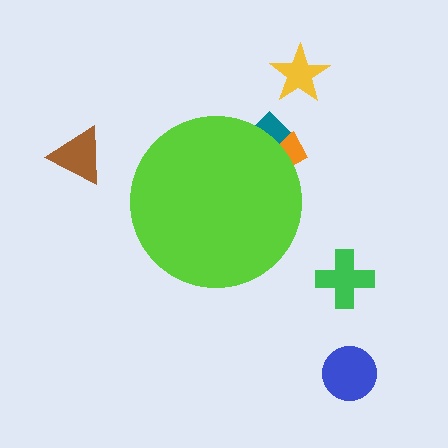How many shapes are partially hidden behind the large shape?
2 shapes are partially hidden.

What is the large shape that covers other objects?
A lime circle.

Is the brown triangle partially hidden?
No, the brown triangle is fully visible.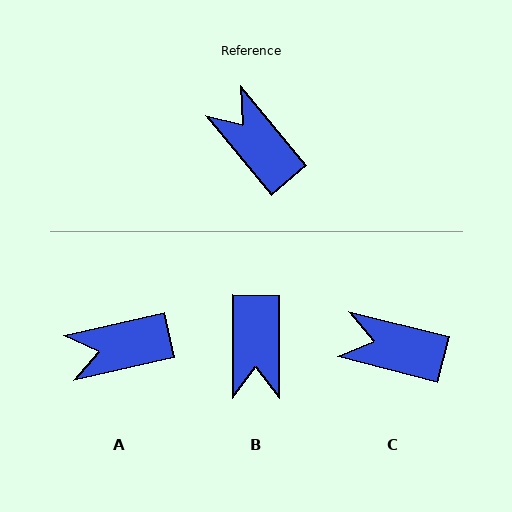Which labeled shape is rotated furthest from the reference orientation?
B, about 140 degrees away.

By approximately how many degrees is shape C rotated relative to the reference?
Approximately 36 degrees counter-clockwise.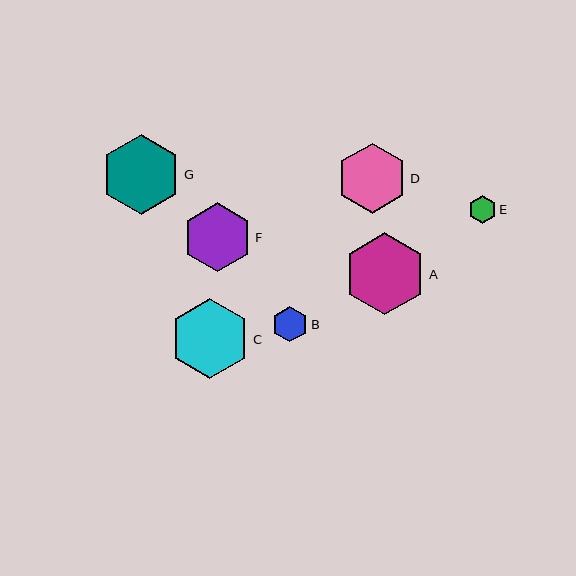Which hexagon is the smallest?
Hexagon E is the smallest with a size of approximately 28 pixels.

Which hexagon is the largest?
Hexagon A is the largest with a size of approximately 82 pixels.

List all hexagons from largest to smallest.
From largest to smallest: A, C, G, D, F, B, E.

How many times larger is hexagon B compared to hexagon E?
Hexagon B is approximately 1.2 times the size of hexagon E.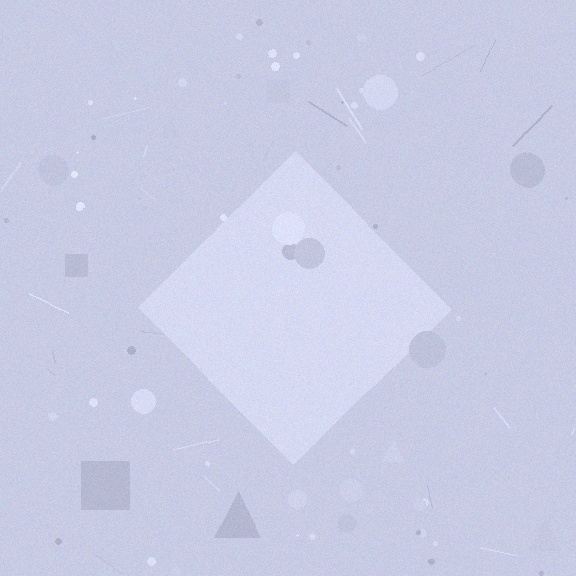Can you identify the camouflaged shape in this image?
The camouflaged shape is a diamond.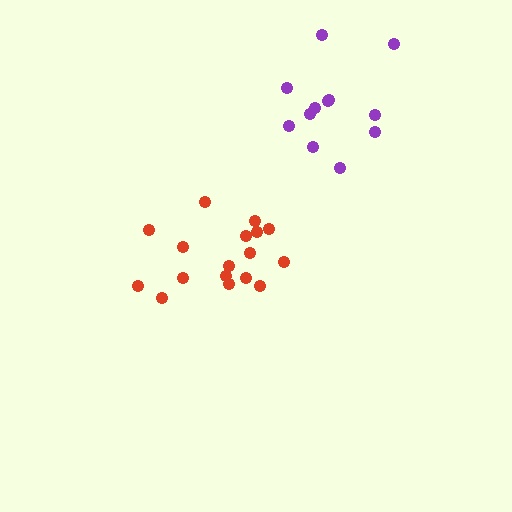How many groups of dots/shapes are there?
There are 2 groups.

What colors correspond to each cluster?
The clusters are colored: red, purple.